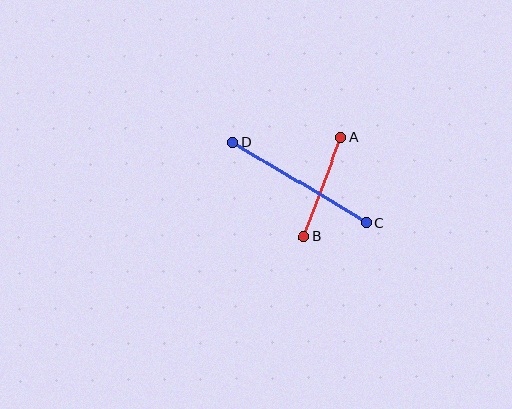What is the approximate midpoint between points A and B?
The midpoint is at approximately (323, 187) pixels.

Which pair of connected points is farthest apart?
Points C and D are farthest apart.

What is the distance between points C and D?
The distance is approximately 155 pixels.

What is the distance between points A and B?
The distance is approximately 106 pixels.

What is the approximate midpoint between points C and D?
The midpoint is at approximately (300, 183) pixels.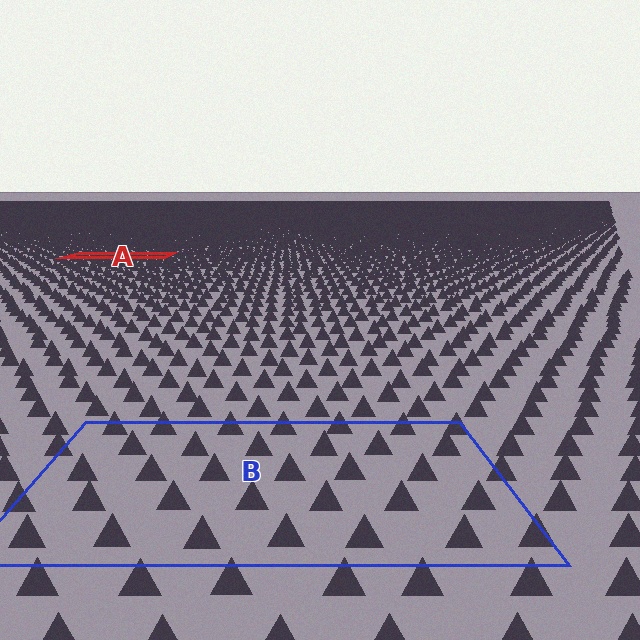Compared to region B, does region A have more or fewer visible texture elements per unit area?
Region A has more texture elements per unit area — they are packed more densely because it is farther away.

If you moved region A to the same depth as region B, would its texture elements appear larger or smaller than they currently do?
They would appear larger. At a closer depth, the same texture elements are projected at a bigger on-screen size.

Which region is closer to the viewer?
Region B is closer. The texture elements there are larger and more spread out.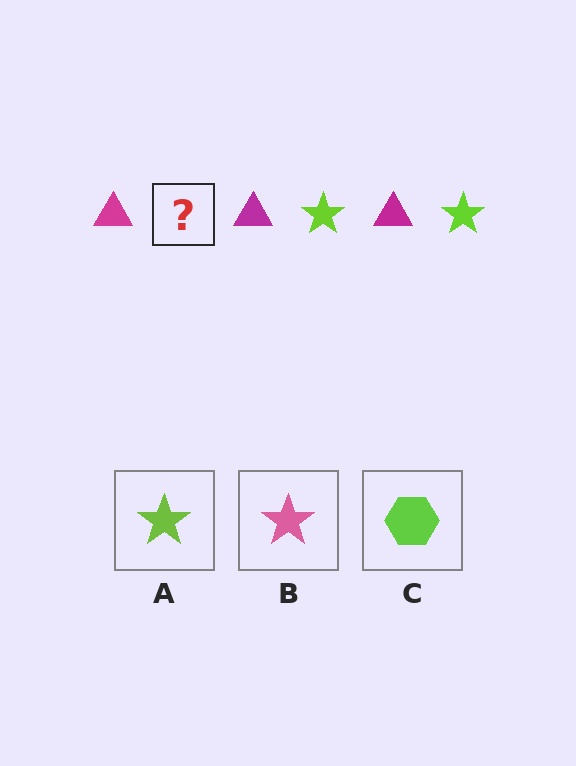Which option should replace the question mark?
Option A.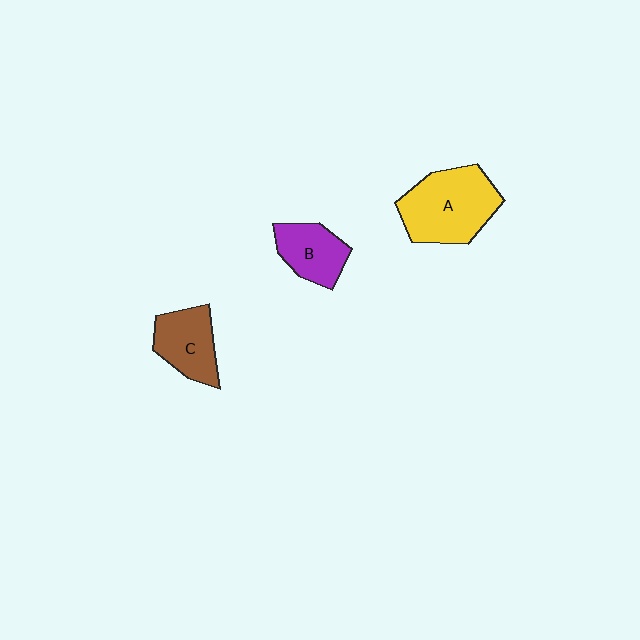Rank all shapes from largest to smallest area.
From largest to smallest: A (yellow), C (brown), B (purple).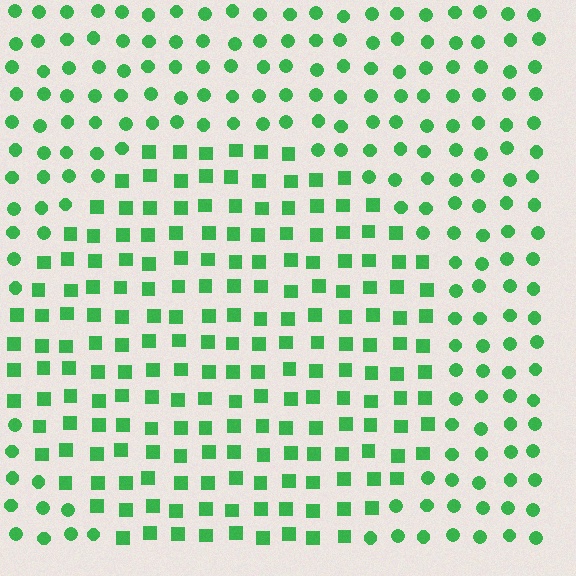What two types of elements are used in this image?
The image uses squares inside the circle region and circles outside it.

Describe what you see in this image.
The image is filled with small green elements arranged in a uniform grid. A circle-shaped region contains squares, while the surrounding area contains circles. The boundary is defined purely by the change in element shape.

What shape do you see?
I see a circle.